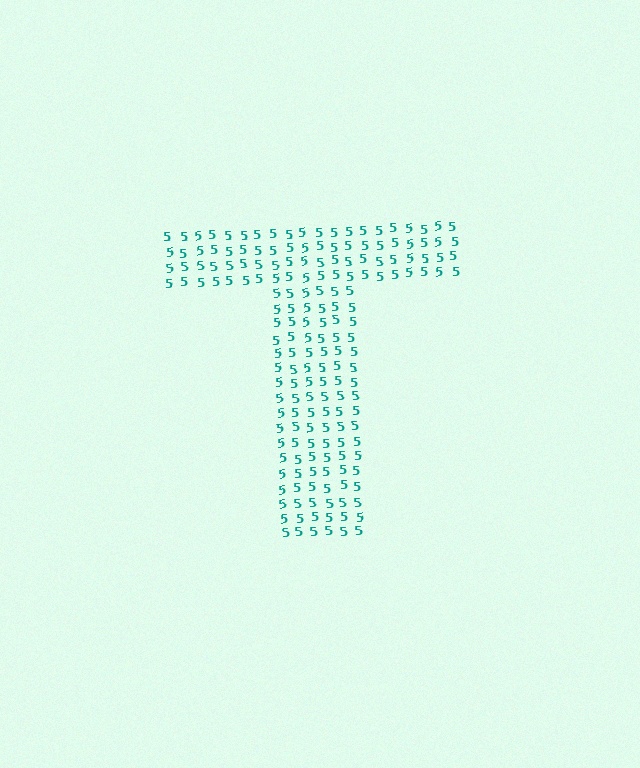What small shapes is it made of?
It is made of small digit 5's.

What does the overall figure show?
The overall figure shows the letter T.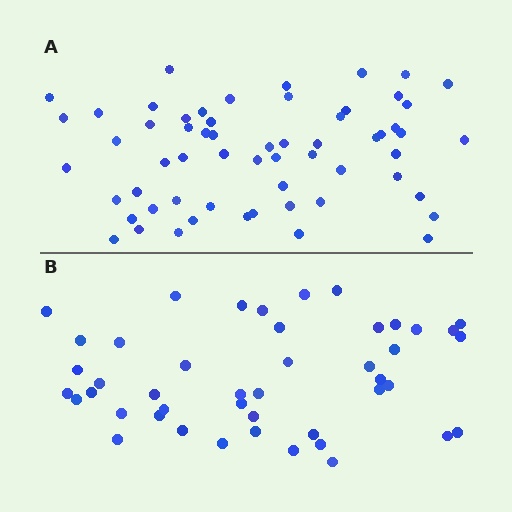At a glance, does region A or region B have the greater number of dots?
Region A (the top region) has more dots.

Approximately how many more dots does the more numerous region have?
Region A has approximately 15 more dots than region B.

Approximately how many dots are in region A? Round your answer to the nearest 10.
About 60 dots.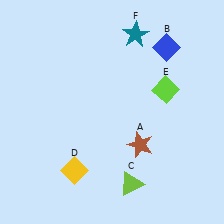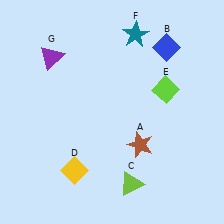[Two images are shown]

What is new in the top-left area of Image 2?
A purple triangle (G) was added in the top-left area of Image 2.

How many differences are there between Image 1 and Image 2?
There is 1 difference between the two images.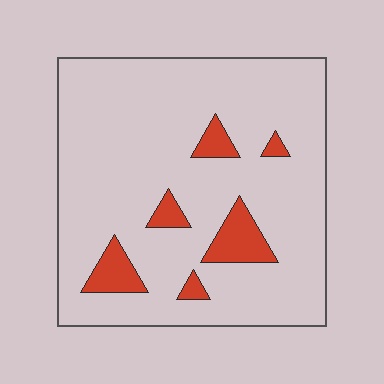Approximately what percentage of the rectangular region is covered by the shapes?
Approximately 10%.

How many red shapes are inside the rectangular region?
6.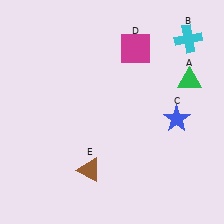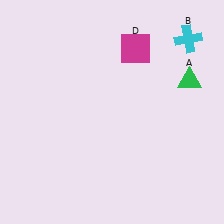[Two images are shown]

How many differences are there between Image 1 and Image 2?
There are 2 differences between the two images.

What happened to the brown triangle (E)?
The brown triangle (E) was removed in Image 2. It was in the bottom-left area of Image 1.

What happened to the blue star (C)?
The blue star (C) was removed in Image 2. It was in the bottom-right area of Image 1.